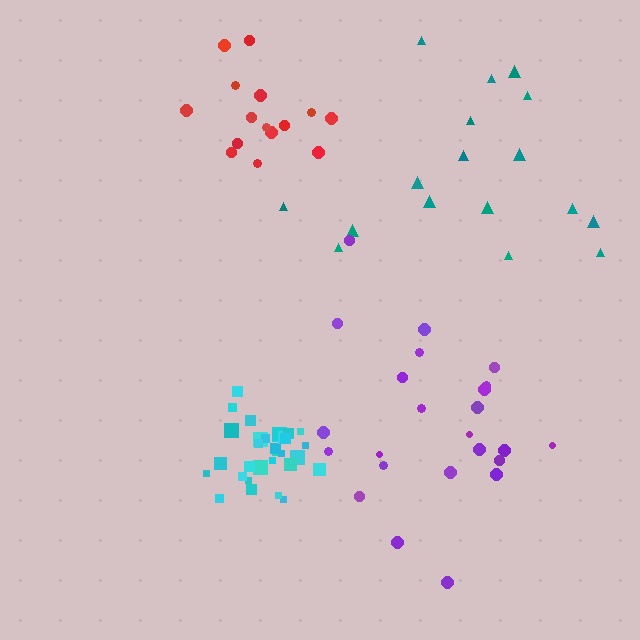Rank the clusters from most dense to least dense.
cyan, red, purple, teal.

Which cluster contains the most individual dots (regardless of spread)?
Cyan (30).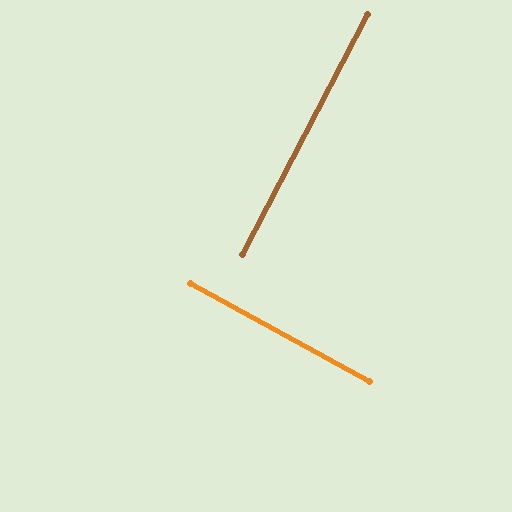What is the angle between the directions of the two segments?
Approximately 89 degrees.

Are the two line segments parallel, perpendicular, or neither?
Perpendicular — they meet at approximately 89°.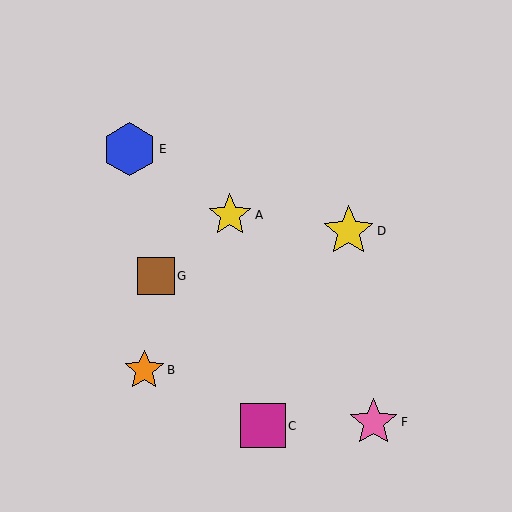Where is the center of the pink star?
The center of the pink star is at (374, 422).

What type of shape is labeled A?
Shape A is a yellow star.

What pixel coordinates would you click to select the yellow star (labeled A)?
Click at (230, 215) to select the yellow star A.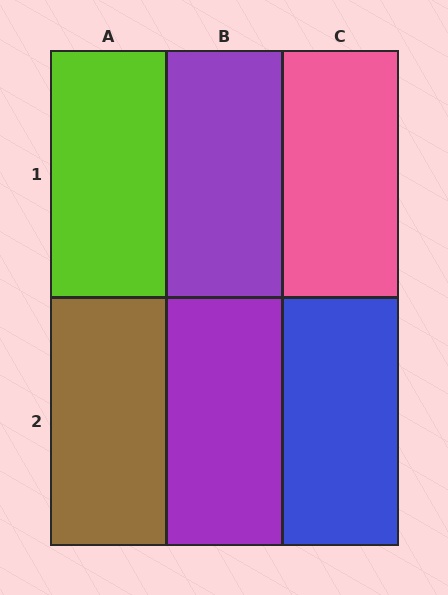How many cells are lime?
1 cell is lime.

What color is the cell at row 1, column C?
Pink.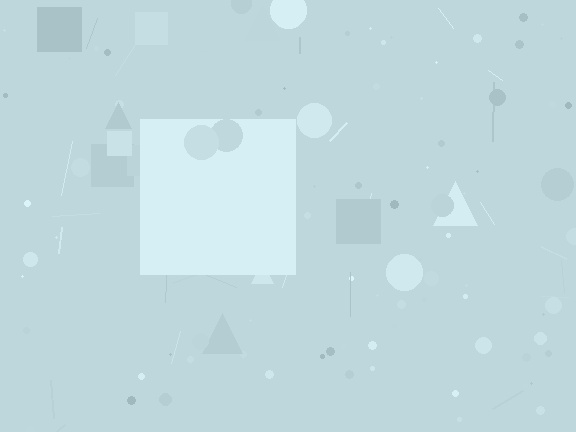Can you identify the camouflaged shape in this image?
The camouflaged shape is a square.